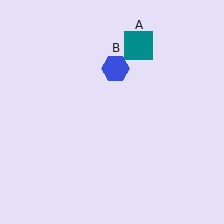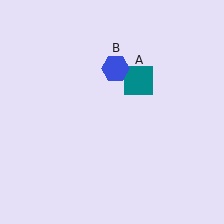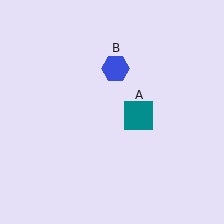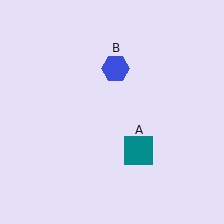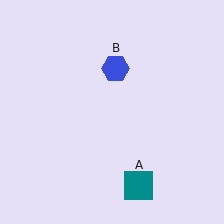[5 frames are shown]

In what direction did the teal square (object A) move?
The teal square (object A) moved down.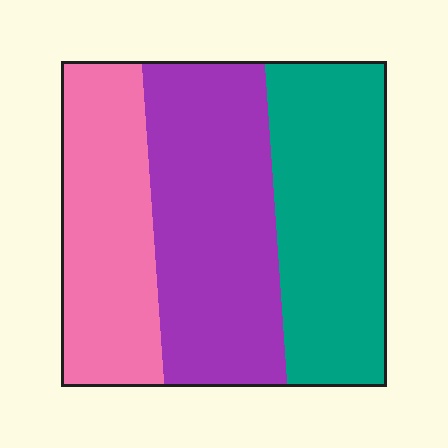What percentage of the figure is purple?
Purple covers around 40% of the figure.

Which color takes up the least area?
Pink, at roughly 30%.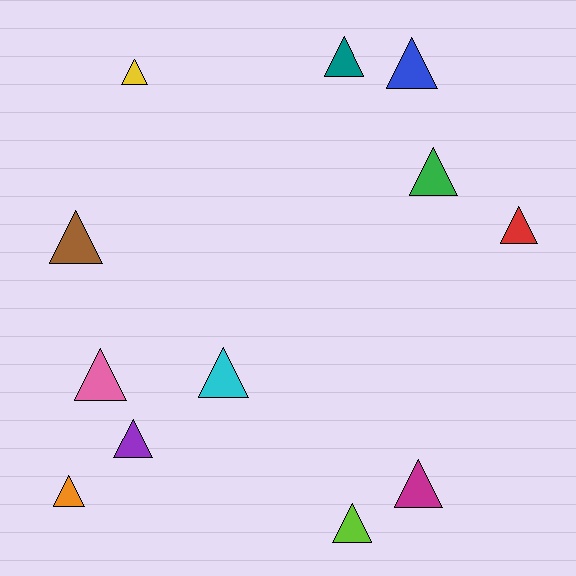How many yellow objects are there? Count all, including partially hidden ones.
There is 1 yellow object.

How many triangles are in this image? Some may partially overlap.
There are 12 triangles.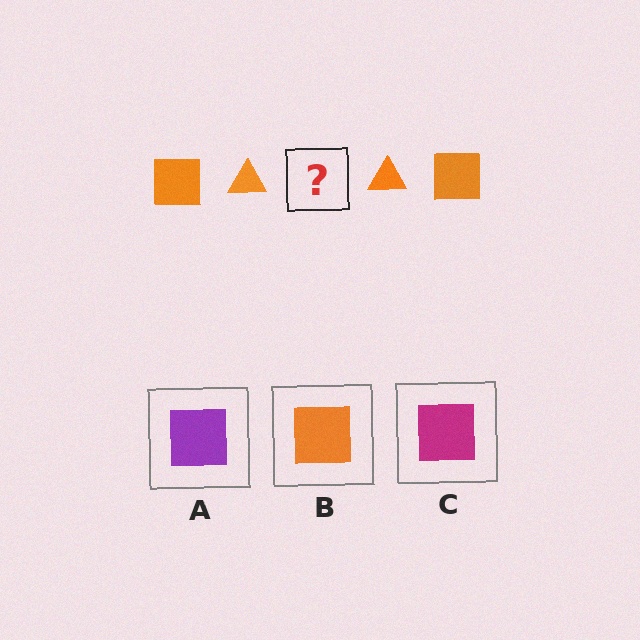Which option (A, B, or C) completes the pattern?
B.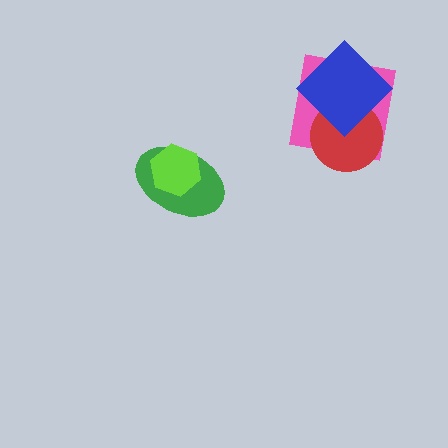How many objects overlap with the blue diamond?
2 objects overlap with the blue diamond.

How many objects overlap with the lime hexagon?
1 object overlaps with the lime hexagon.